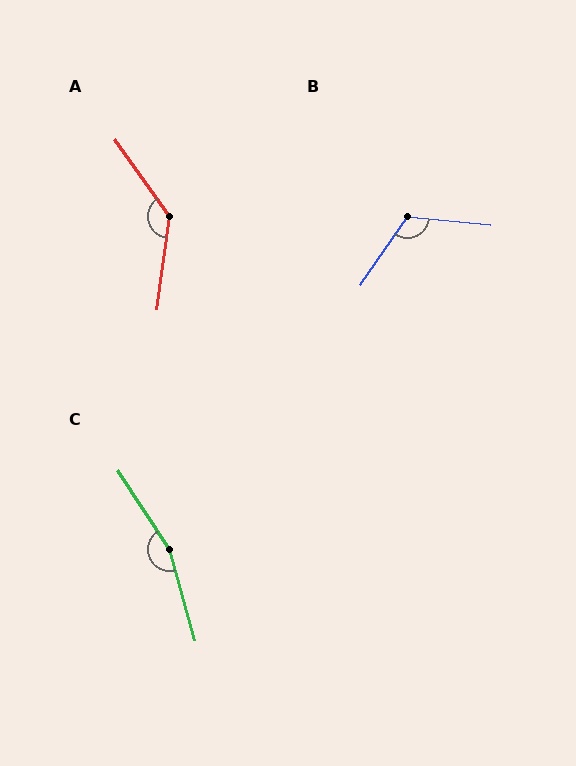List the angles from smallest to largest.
B (119°), A (137°), C (163°).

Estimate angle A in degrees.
Approximately 137 degrees.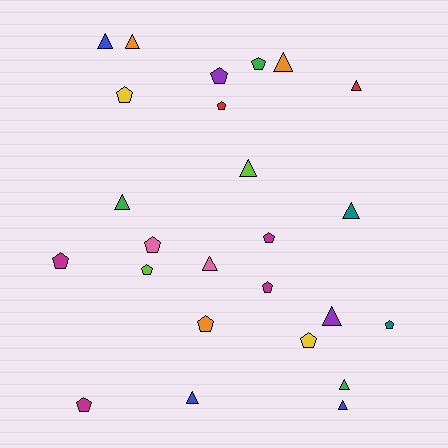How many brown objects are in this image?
There are no brown objects.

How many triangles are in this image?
There are 12 triangles.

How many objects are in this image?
There are 25 objects.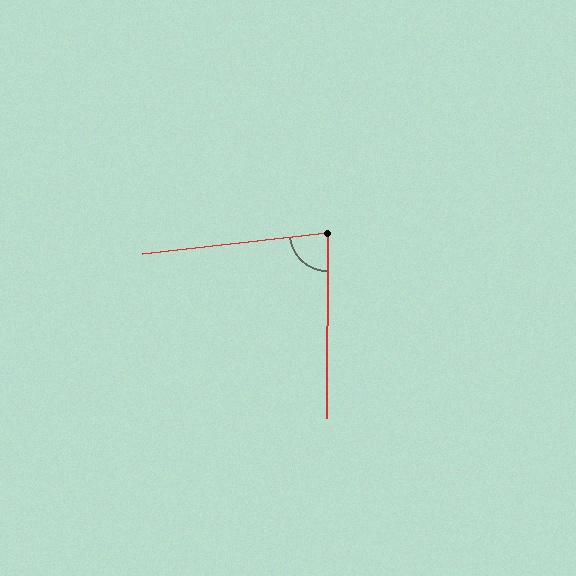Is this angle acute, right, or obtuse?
It is acute.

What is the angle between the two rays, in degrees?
Approximately 83 degrees.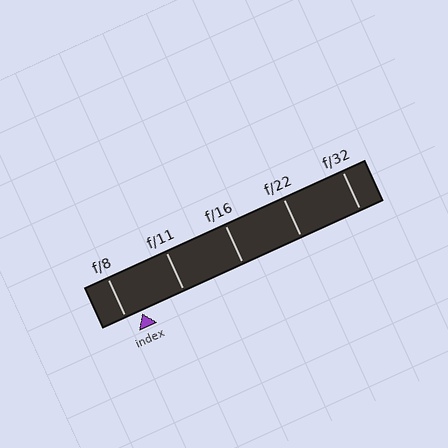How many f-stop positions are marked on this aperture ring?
There are 5 f-stop positions marked.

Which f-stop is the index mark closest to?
The index mark is closest to f/8.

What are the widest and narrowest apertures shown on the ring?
The widest aperture shown is f/8 and the narrowest is f/32.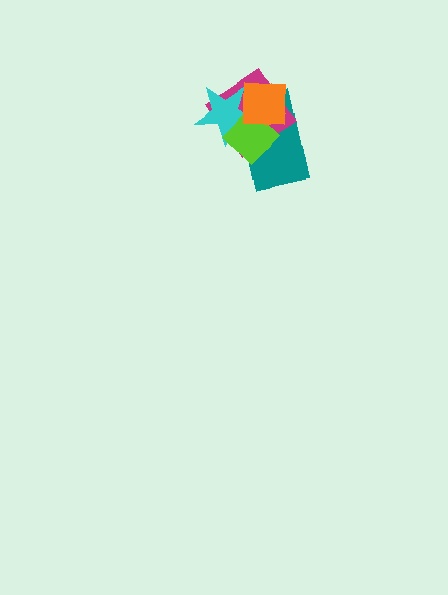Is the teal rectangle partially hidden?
Yes, it is partially covered by another shape.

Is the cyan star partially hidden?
Yes, it is partially covered by another shape.